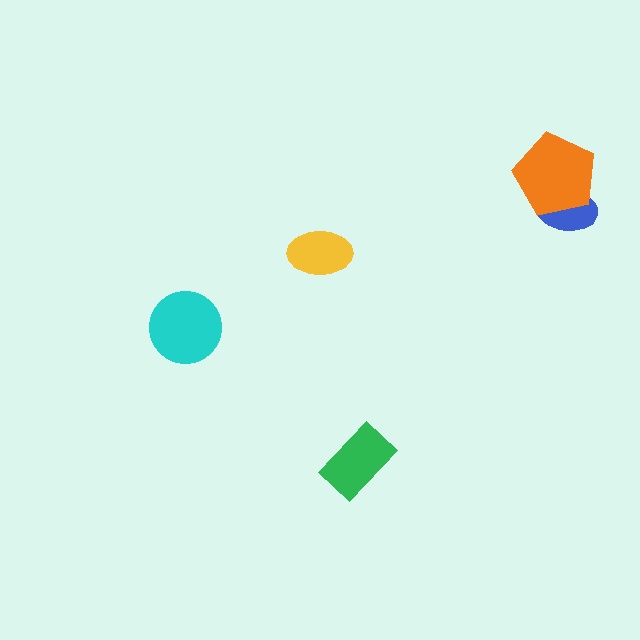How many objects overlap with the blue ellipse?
1 object overlaps with the blue ellipse.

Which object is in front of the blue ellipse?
The orange pentagon is in front of the blue ellipse.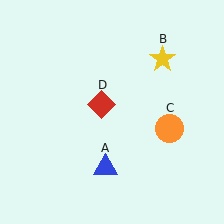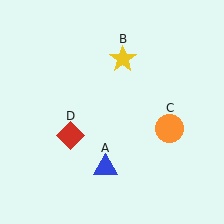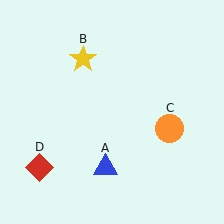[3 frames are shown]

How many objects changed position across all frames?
2 objects changed position: yellow star (object B), red diamond (object D).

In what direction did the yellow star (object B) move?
The yellow star (object B) moved left.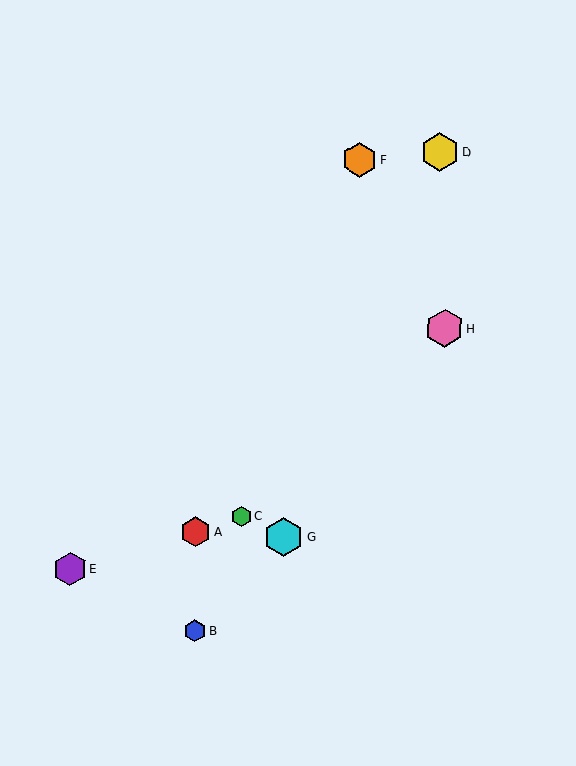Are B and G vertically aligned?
No, B is at x≈195 and G is at x≈284.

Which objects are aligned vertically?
Objects A, B are aligned vertically.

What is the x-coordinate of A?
Object A is at x≈196.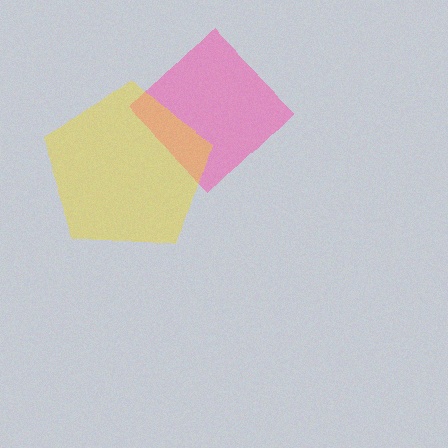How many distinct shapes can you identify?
There are 2 distinct shapes: a pink diamond, a yellow pentagon.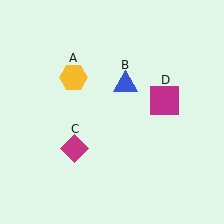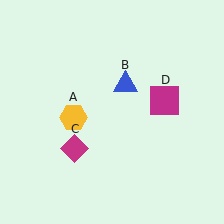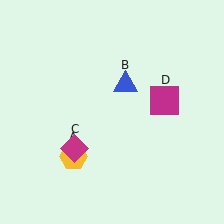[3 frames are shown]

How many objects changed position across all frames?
1 object changed position: yellow hexagon (object A).